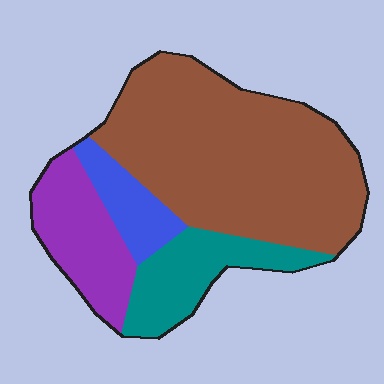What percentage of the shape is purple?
Purple covers roughly 15% of the shape.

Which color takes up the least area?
Blue, at roughly 10%.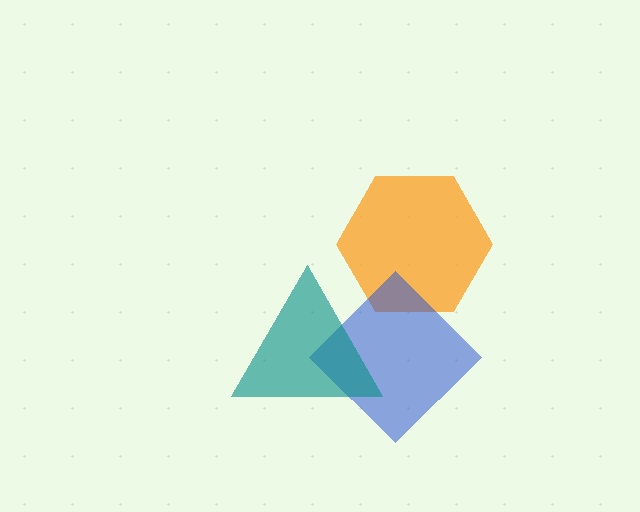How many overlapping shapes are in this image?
There are 3 overlapping shapes in the image.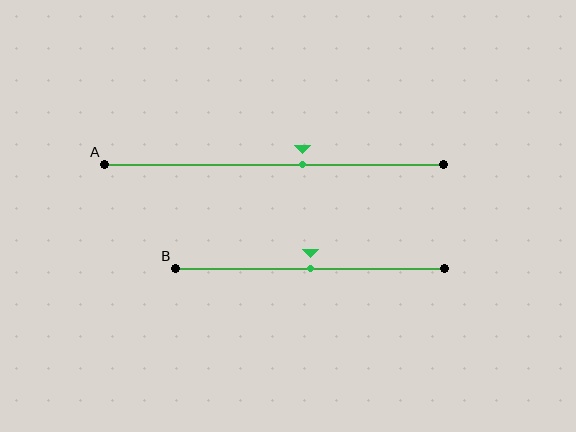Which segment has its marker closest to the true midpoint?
Segment B has its marker closest to the true midpoint.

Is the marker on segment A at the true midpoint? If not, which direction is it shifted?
No, the marker on segment A is shifted to the right by about 8% of the segment length.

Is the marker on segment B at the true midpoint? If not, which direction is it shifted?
Yes, the marker on segment B is at the true midpoint.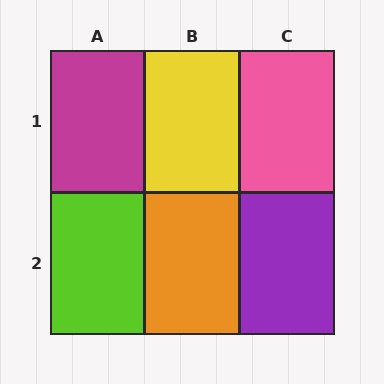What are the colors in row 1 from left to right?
Magenta, yellow, pink.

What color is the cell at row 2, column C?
Purple.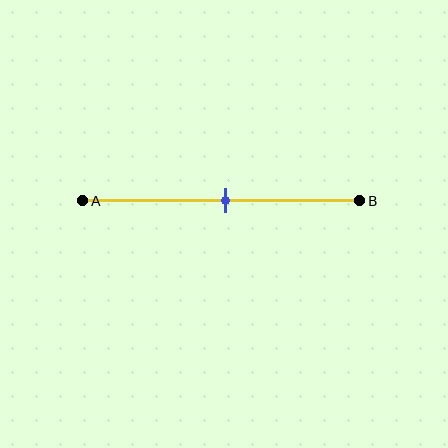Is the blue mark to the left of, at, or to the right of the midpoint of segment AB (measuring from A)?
The blue mark is approximately at the midpoint of segment AB.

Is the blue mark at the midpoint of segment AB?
Yes, the mark is approximately at the midpoint.